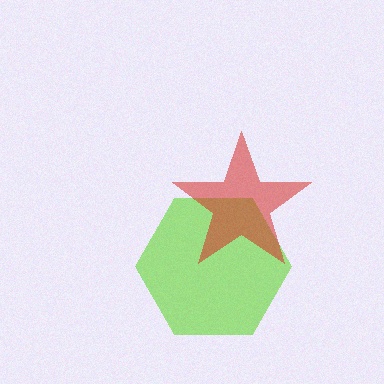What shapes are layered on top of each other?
The layered shapes are: a lime hexagon, a red star.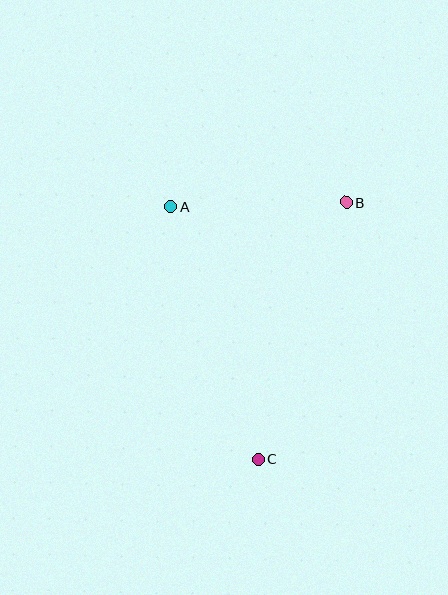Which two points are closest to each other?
Points A and B are closest to each other.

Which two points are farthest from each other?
Points B and C are farthest from each other.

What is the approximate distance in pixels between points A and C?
The distance between A and C is approximately 267 pixels.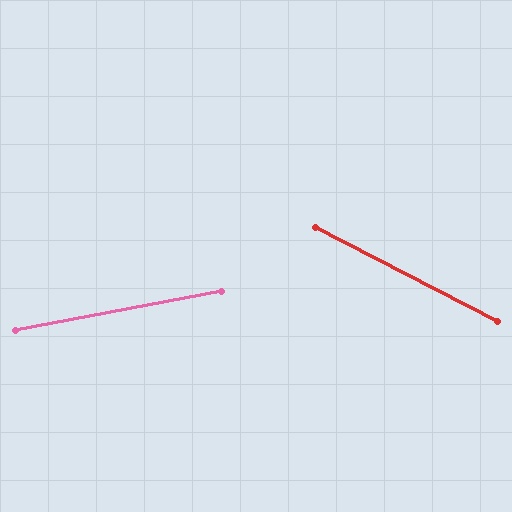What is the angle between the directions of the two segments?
Approximately 38 degrees.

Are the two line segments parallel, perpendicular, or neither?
Neither parallel nor perpendicular — they differ by about 38°.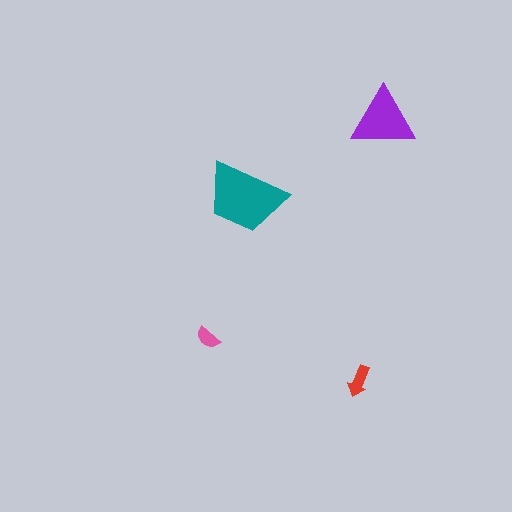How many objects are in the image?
There are 4 objects in the image.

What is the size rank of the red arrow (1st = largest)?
3rd.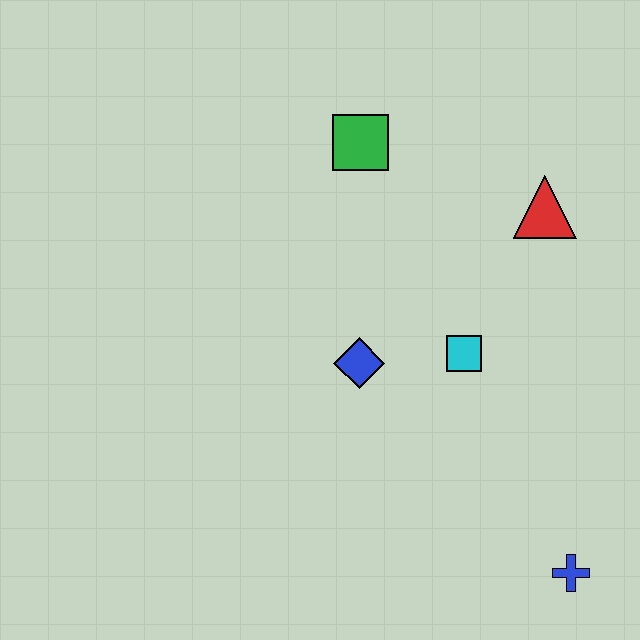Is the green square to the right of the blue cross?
No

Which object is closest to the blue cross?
The cyan square is closest to the blue cross.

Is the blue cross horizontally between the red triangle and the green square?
No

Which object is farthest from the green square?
The blue cross is farthest from the green square.